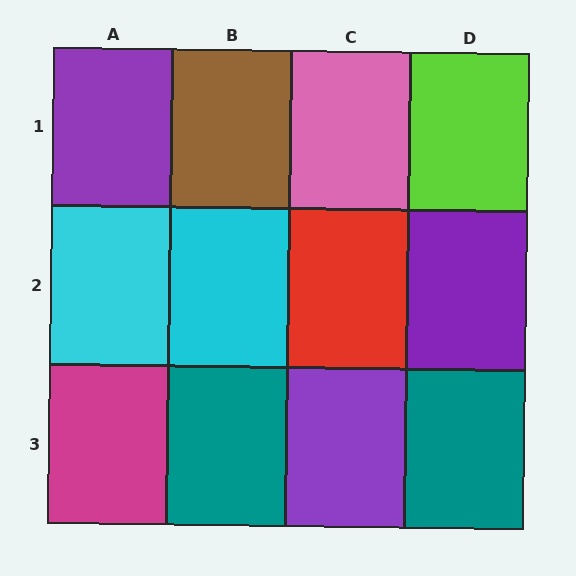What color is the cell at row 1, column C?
Pink.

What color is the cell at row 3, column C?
Purple.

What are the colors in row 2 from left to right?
Cyan, cyan, red, purple.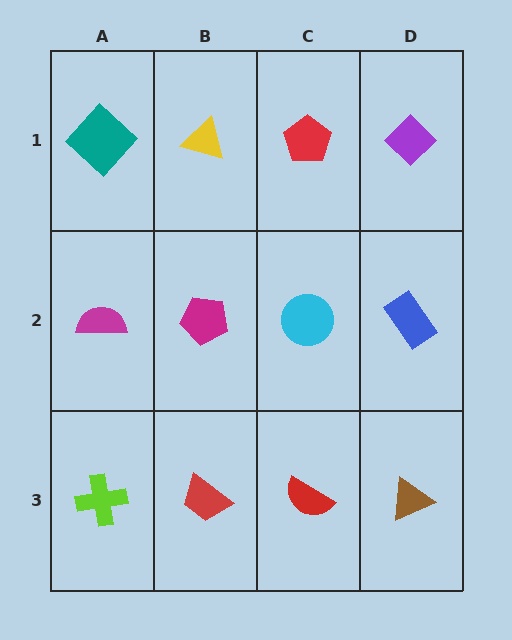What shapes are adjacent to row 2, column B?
A yellow triangle (row 1, column B), a red trapezoid (row 3, column B), a magenta semicircle (row 2, column A), a cyan circle (row 2, column C).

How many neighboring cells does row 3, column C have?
3.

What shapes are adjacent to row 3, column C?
A cyan circle (row 2, column C), a red trapezoid (row 3, column B), a brown triangle (row 3, column D).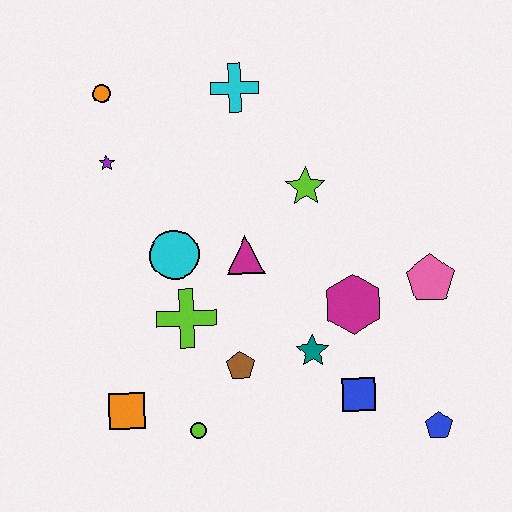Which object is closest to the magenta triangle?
The cyan circle is closest to the magenta triangle.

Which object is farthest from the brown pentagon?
The orange circle is farthest from the brown pentagon.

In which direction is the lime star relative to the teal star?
The lime star is above the teal star.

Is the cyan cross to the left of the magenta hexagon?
Yes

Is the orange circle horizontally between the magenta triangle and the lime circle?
No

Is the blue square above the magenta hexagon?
No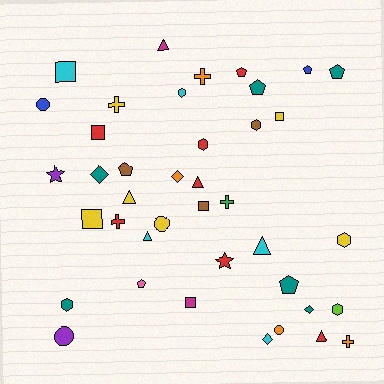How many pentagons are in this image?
There are 7 pentagons.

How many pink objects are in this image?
There is 1 pink object.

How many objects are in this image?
There are 40 objects.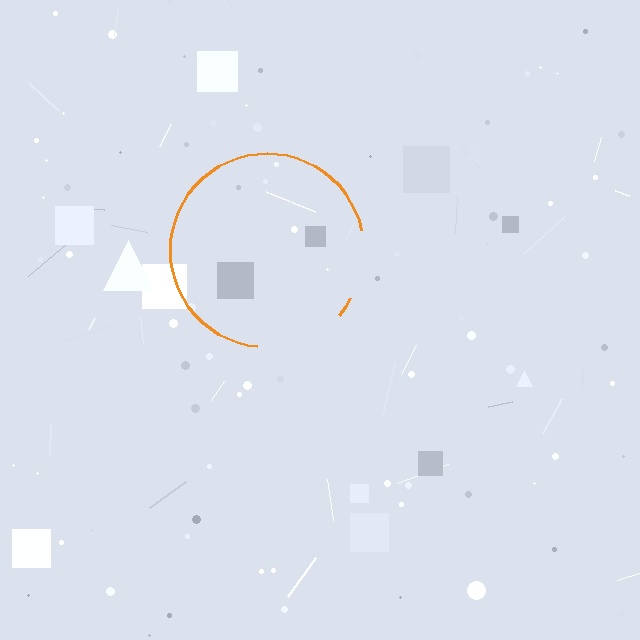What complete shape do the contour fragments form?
The contour fragments form a circle.